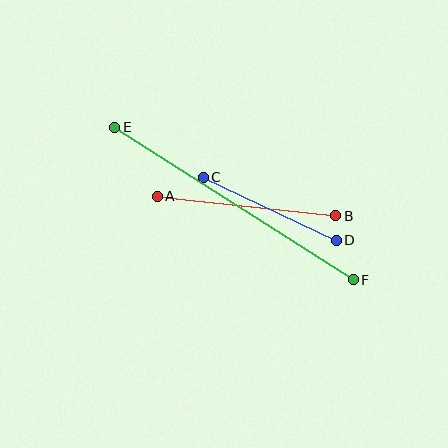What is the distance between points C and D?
The distance is approximately 148 pixels.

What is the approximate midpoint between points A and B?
The midpoint is at approximately (246, 206) pixels.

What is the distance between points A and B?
The distance is approximately 180 pixels.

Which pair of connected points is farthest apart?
Points E and F are farthest apart.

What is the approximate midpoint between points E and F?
The midpoint is at approximately (234, 204) pixels.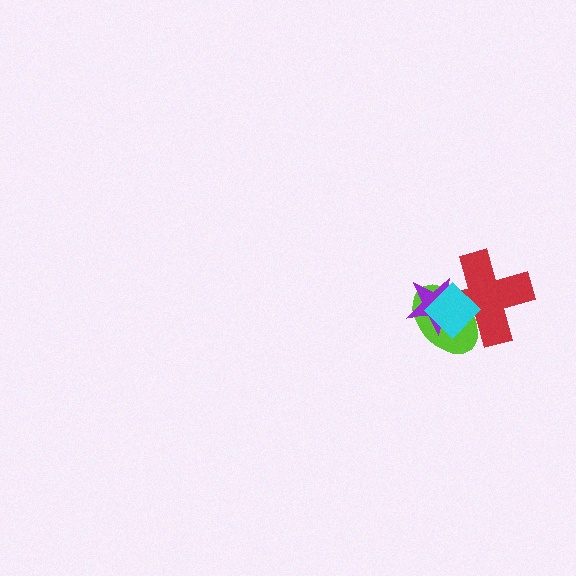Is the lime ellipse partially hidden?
Yes, it is partially covered by another shape.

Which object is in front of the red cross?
The cyan diamond is in front of the red cross.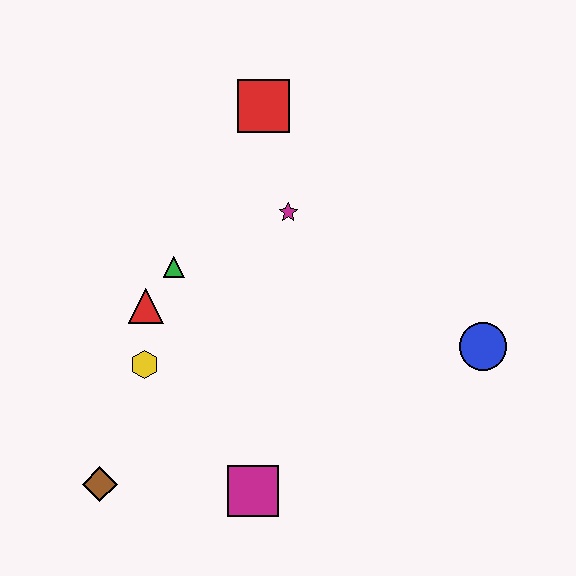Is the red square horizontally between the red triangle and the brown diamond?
No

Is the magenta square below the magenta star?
Yes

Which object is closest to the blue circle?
The magenta star is closest to the blue circle.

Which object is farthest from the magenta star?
The brown diamond is farthest from the magenta star.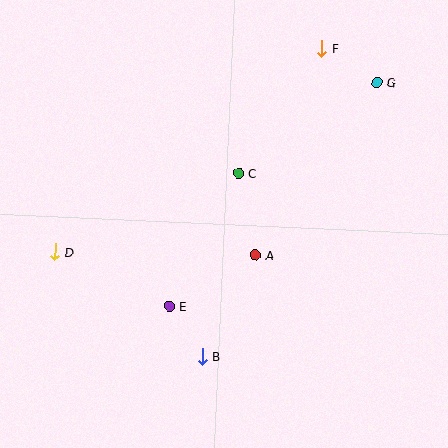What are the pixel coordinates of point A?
Point A is at (255, 255).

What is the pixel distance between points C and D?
The distance between C and D is 200 pixels.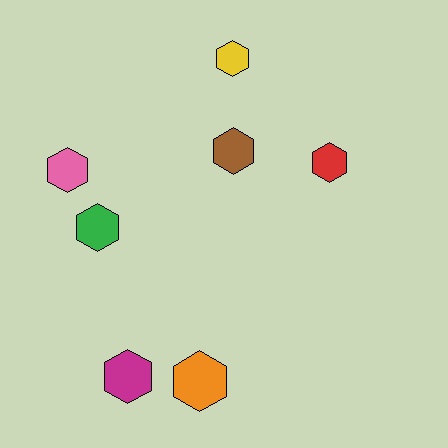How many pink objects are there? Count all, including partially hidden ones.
There is 1 pink object.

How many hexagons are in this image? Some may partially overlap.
There are 7 hexagons.